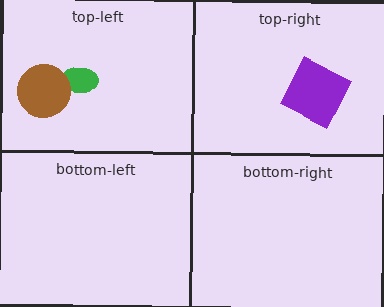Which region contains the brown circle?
The top-left region.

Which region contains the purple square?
The top-right region.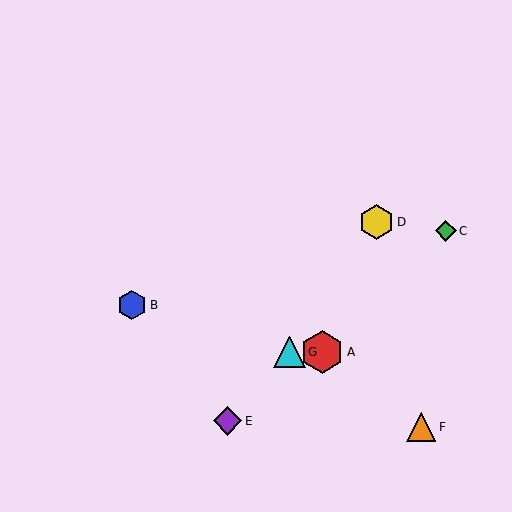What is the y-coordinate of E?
Object E is at y≈421.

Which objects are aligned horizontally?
Objects A, G are aligned horizontally.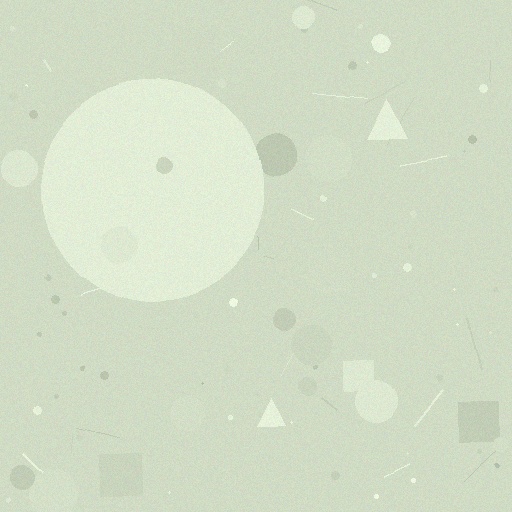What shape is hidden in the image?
A circle is hidden in the image.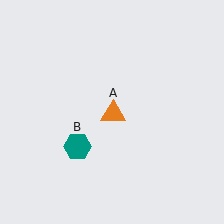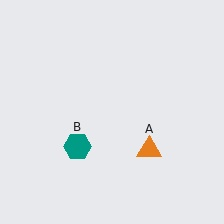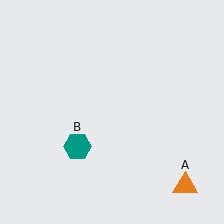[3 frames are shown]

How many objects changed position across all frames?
1 object changed position: orange triangle (object A).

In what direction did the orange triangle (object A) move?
The orange triangle (object A) moved down and to the right.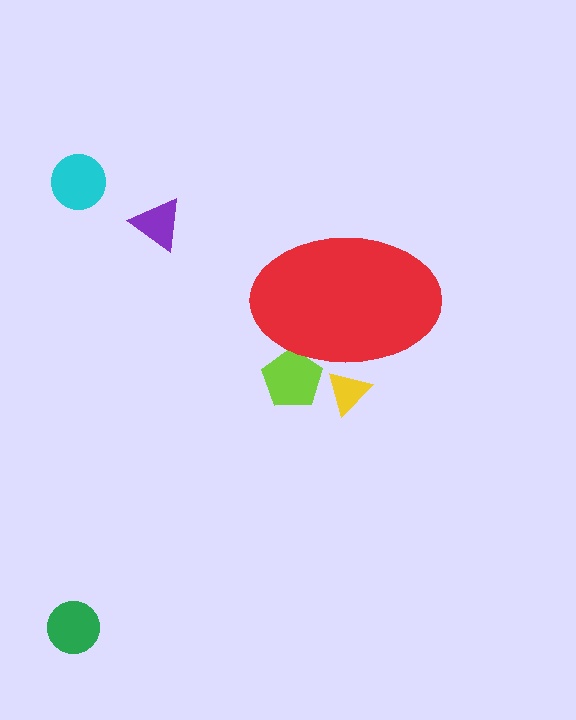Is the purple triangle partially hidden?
No, the purple triangle is fully visible.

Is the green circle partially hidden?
No, the green circle is fully visible.